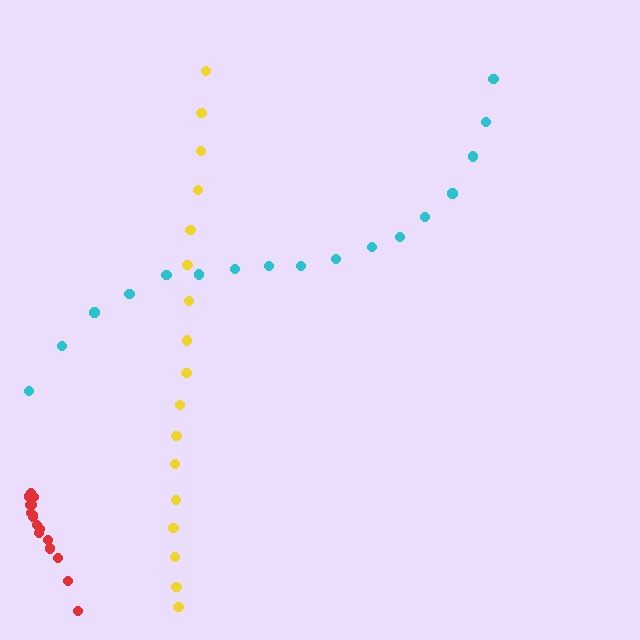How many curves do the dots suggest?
There are 3 distinct paths.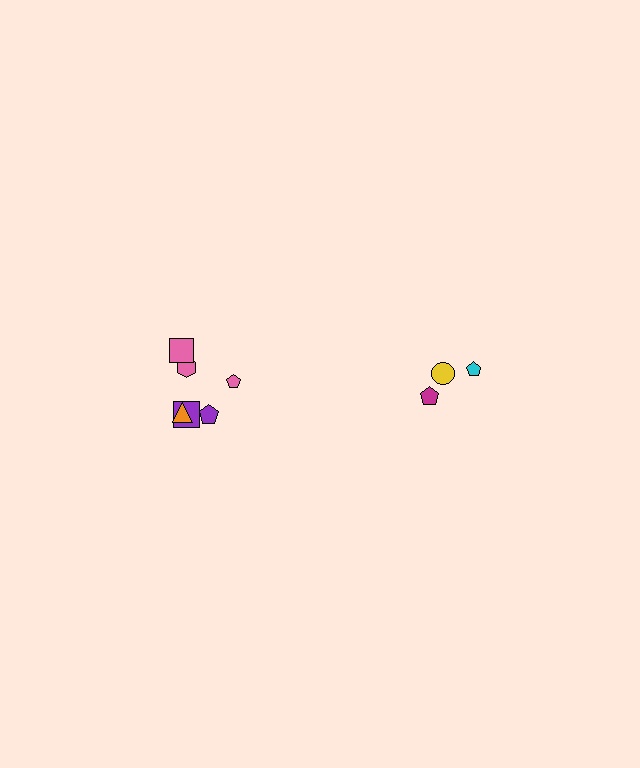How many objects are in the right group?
There are 3 objects.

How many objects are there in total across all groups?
There are 9 objects.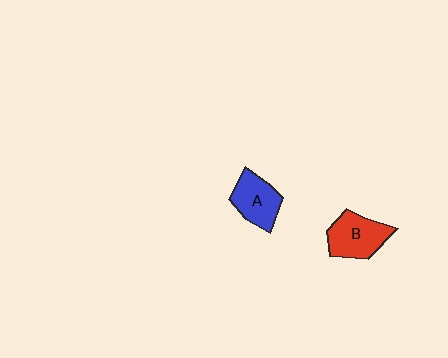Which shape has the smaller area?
Shape A (blue).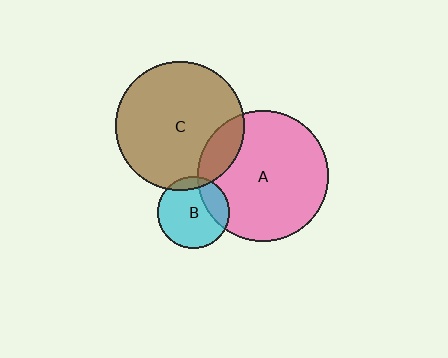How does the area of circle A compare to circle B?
Approximately 3.3 times.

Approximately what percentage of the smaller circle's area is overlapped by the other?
Approximately 25%.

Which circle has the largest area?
Circle A (pink).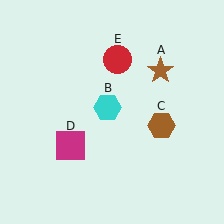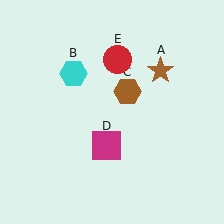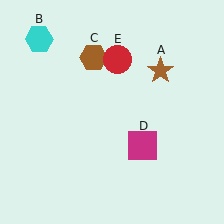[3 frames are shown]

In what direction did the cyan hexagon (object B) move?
The cyan hexagon (object B) moved up and to the left.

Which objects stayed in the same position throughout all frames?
Brown star (object A) and red circle (object E) remained stationary.